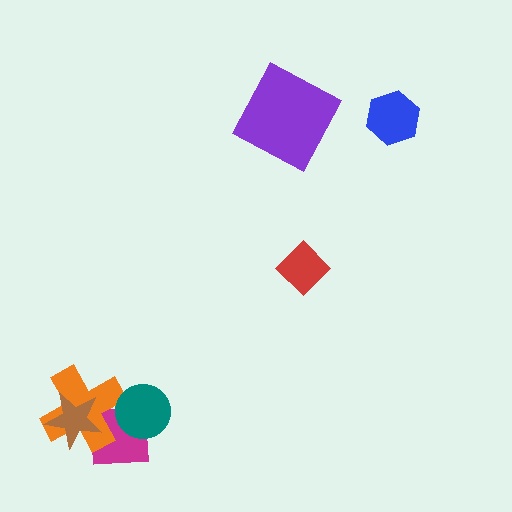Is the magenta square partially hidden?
Yes, it is partially covered by another shape.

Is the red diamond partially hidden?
No, no other shape covers it.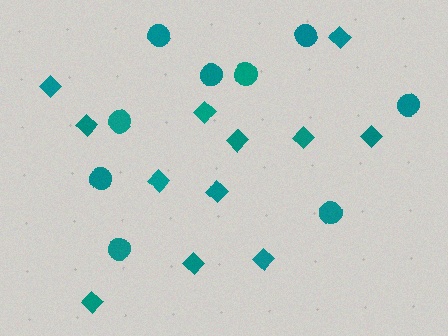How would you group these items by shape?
There are 2 groups: one group of circles (9) and one group of diamonds (12).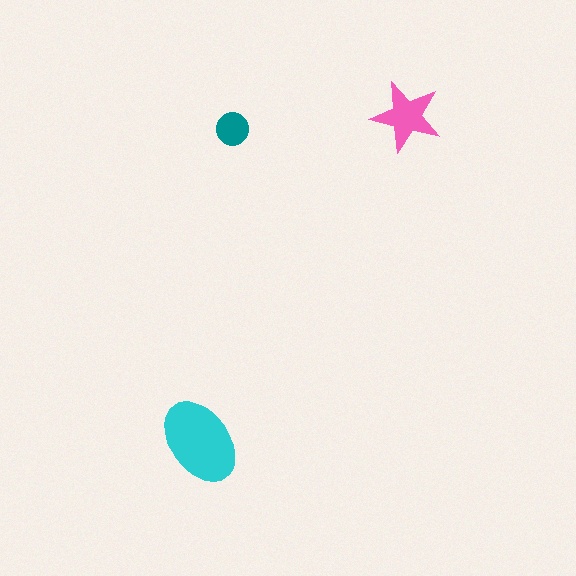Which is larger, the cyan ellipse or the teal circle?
The cyan ellipse.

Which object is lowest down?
The cyan ellipse is bottommost.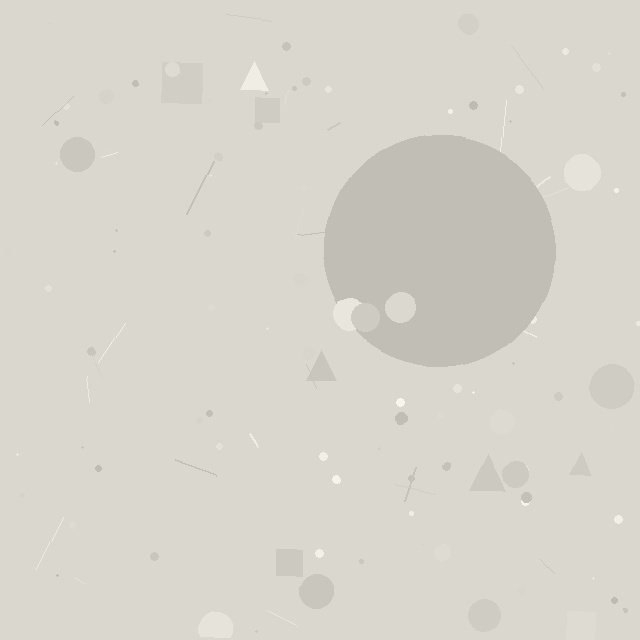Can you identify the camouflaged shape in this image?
The camouflaged shape is a circle.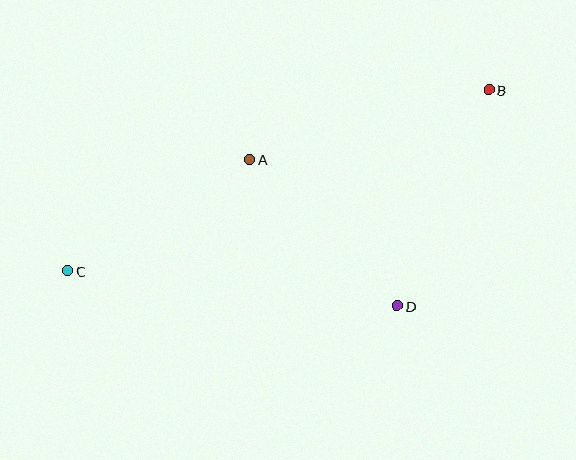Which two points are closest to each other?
Points A and D are closest to each other.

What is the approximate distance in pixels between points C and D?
The distance between C and D is approximately 332 pixels.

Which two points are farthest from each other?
Points B and C are farthest from each other.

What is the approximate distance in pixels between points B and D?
The distance between B and D is approximately 234 pixels.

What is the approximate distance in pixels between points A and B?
The distance between A and B is approximately 249 pixels.